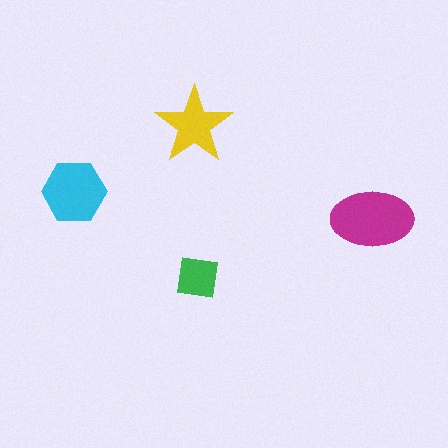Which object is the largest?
The magenta ellipse.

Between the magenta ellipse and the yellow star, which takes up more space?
The magenta ellipse.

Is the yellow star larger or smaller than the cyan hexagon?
Smaller.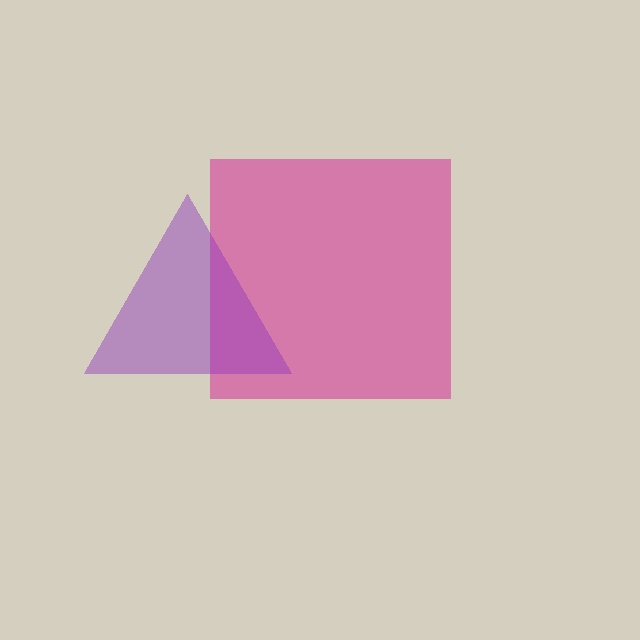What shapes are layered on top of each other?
The layered shapes are: a magenta square, a purple triangle.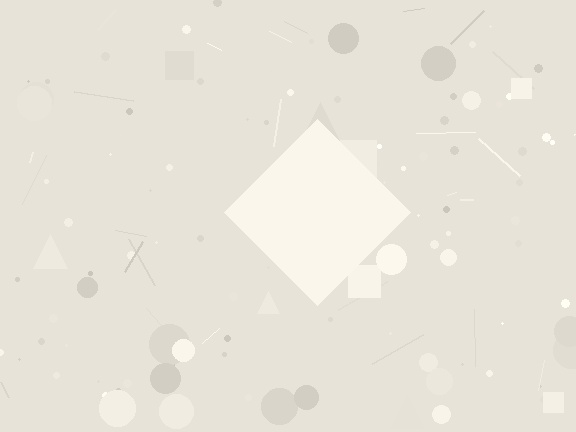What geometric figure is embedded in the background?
A diamond is embedded in the background.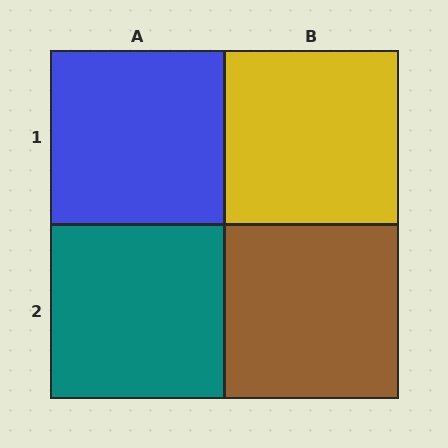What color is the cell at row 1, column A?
Blue.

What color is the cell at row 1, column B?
Yellow.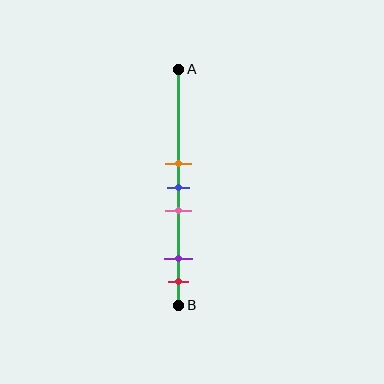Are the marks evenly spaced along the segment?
No, the marks are not evenly spaced.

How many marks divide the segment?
There are 5 marks dividing the segment.